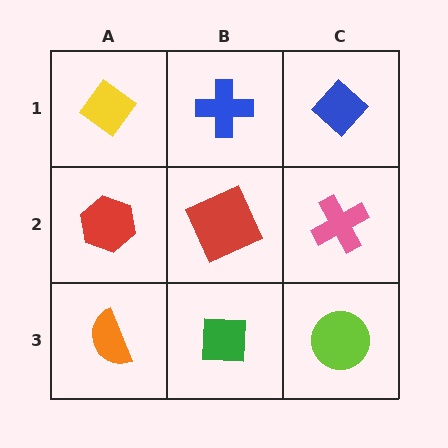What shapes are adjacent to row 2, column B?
A blue cross (row 1, column B), a green square (row 3, column B), a red hexagon (row 2, column A), a pink cross (row 2, column C).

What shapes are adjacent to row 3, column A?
A red hexagon (row 2, column A), a green square (row 3, column B).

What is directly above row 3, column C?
A pink cross.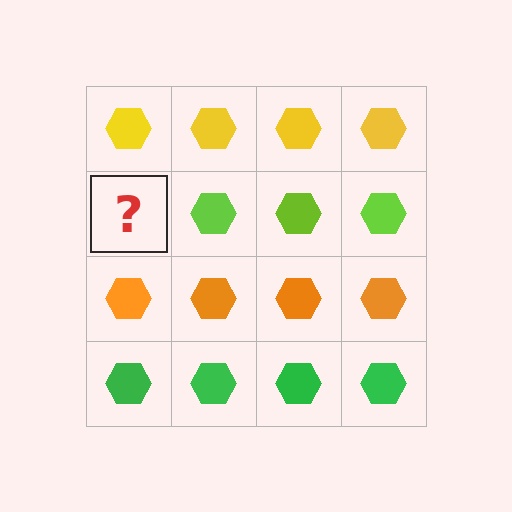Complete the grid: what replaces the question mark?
The question mark should be replaced with a lime hexagon.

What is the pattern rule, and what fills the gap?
The rule is that each row has a consistent color. The gap should be filled with a lime hexagon.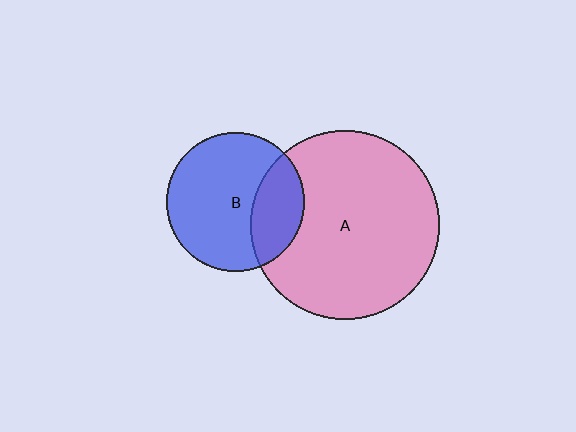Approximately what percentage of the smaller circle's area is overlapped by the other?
Approximately 30%.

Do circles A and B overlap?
Yes.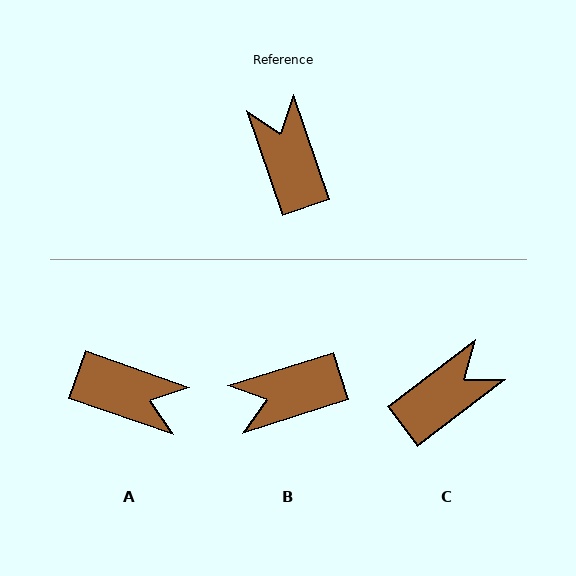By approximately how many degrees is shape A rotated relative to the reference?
Approximately 128 degrees clockwise.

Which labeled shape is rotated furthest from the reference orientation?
A, about 128 degrees away.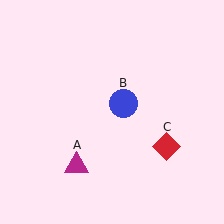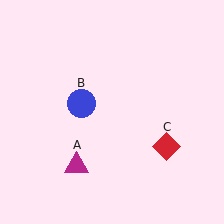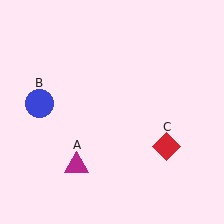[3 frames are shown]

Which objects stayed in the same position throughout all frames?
Magenta triangle (object A) and red diamond (object C) remained stationary.